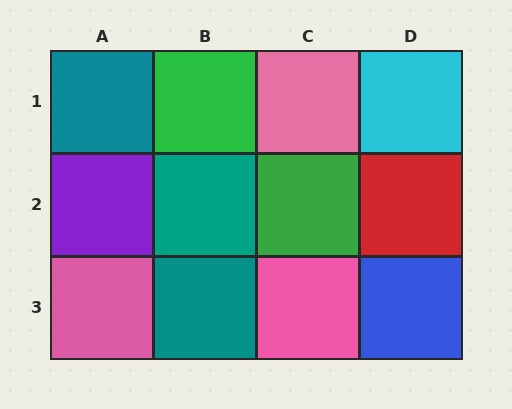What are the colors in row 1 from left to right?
Teal, green, pink, cyan.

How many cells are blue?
1 cell is blue.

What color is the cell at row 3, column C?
Pink.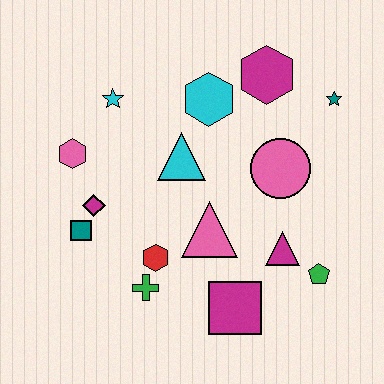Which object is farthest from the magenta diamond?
The teal star is farthest from the magenta diamond.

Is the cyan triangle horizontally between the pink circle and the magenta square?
No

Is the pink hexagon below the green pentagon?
No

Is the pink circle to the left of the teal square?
No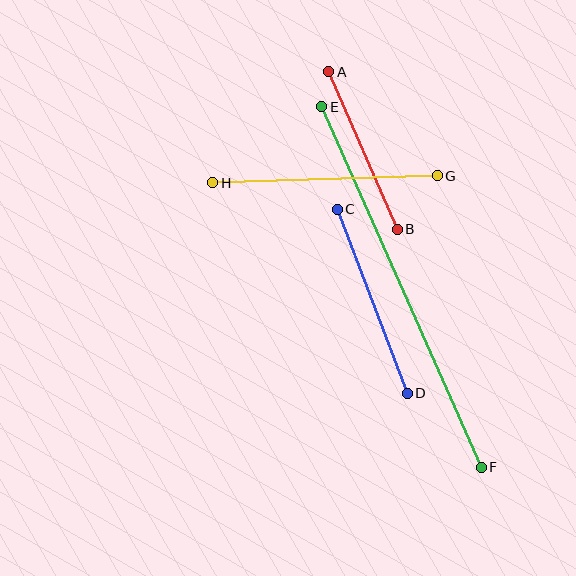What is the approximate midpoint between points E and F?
The midpoint is at approximately (401, 287) pixels.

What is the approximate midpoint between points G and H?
The midpoint is at approximately (325, 179) pixels.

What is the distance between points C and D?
The distance is approximately 197 pixels.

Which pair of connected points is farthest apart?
Points E and F are farthest apart.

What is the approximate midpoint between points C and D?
The midpoint is at approximately (372, 301) pixels.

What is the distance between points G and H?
The distance is approximately 225 pixels.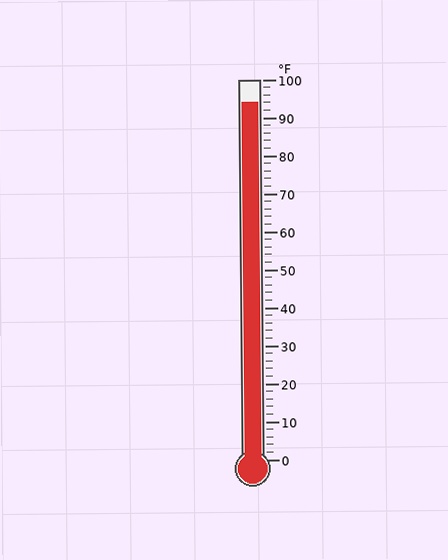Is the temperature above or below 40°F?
The temperature is above 40°F.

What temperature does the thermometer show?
The thermometer shows approximately 94°F.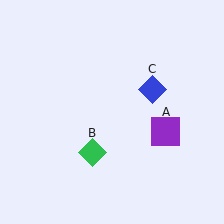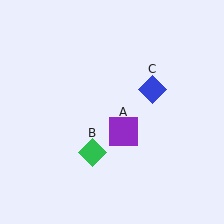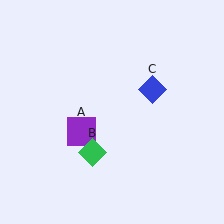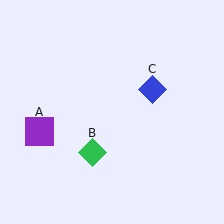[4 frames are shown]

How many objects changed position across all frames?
1 object changed position: purple square (object A).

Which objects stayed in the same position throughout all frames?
Green diamond (object B) and blue diamond (object C) remained stationary.